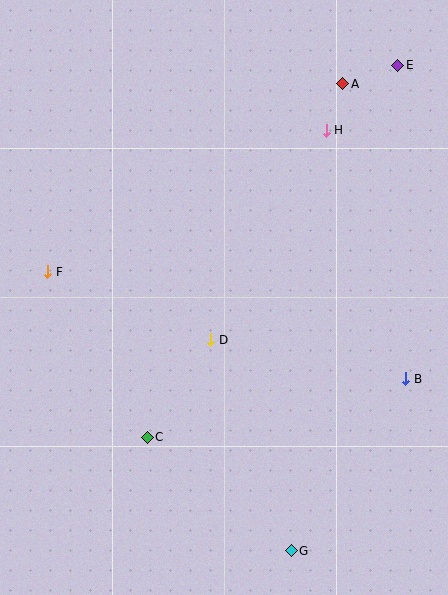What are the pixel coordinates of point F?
Point F is at (48, 272).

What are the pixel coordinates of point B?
Point B is at (406, 379).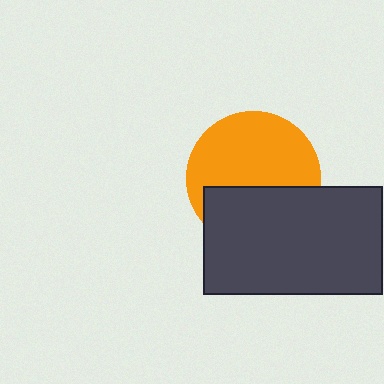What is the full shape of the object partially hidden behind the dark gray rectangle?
The partially hidden object is an orange circle.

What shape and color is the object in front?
The object in front is a dark gray rectangle.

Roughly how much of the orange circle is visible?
About half of it is visible (roughly 60%).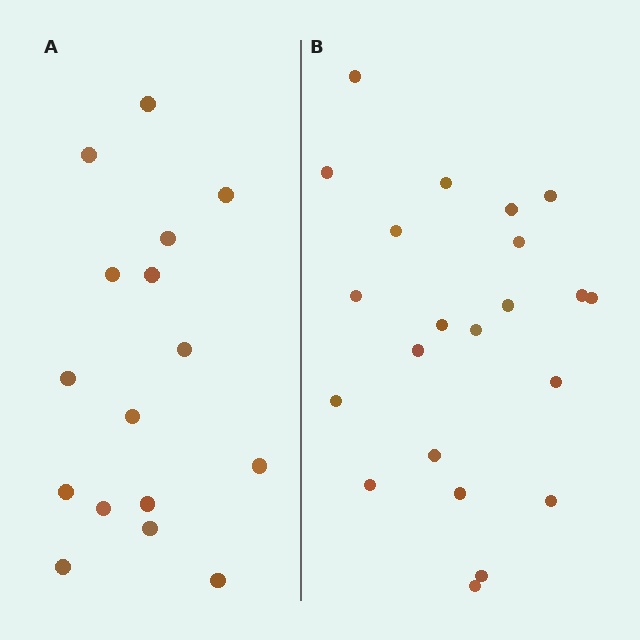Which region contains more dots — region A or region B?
Region B (the right region) has more dots.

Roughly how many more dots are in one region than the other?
Region B has about 6 more dots than region A.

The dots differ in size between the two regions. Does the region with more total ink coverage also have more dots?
No. Region A has more total ink coverage because its dots are larger, but region B actually contains more individual dots. Total area can be misleading — the number of items is what matters here.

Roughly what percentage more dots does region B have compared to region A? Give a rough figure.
About 40% more.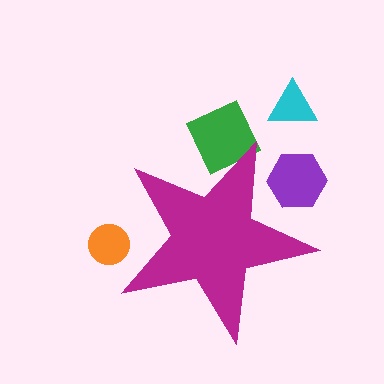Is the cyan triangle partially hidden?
No, the cyan triangle is fully visible.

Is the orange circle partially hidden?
Yes, the orange circle is partially hidden behind the magenta star.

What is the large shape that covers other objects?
A magenta star.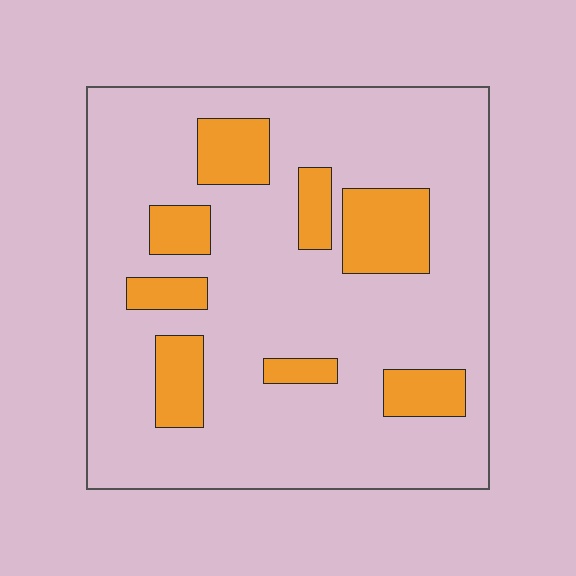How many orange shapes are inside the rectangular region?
8.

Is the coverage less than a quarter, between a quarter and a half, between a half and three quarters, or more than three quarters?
Less than a quarter.